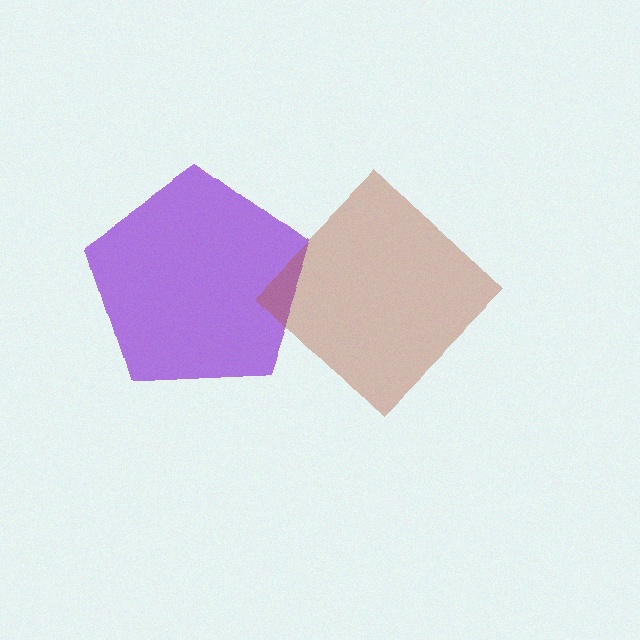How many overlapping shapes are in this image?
There are 2 overlapping shapes in the image.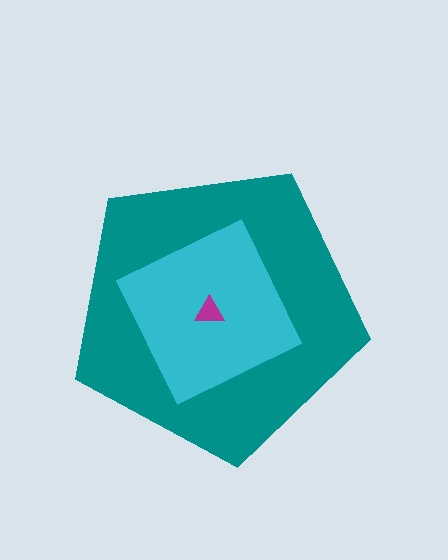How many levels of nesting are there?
3.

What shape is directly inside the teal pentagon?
The cyan square.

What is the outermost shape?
The teal pentagon.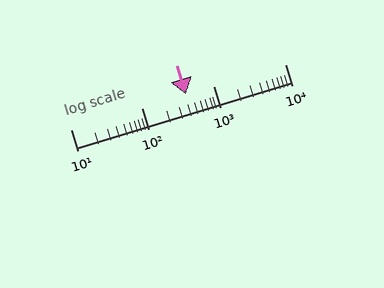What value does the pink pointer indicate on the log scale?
The pointer indicates approximately 410.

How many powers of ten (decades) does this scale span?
The scale spans 3 decades, from 10 to 10000.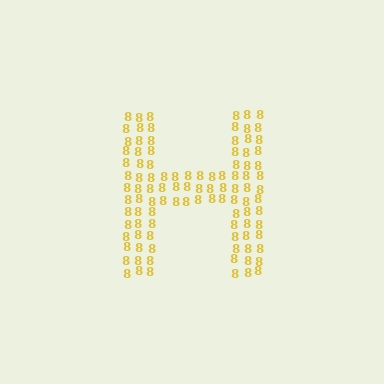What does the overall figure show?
The overall figure shows the letter H.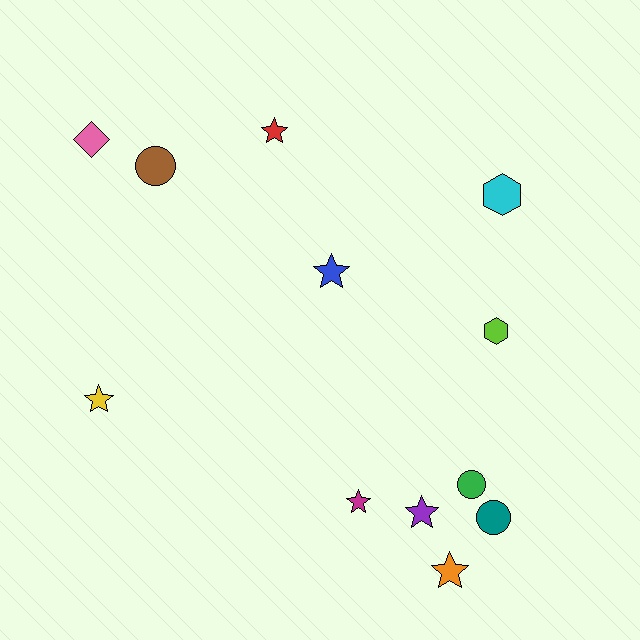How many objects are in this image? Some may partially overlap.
There are 12 objects.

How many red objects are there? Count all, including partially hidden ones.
There is 1 red object.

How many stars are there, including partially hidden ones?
There are 6 stars.